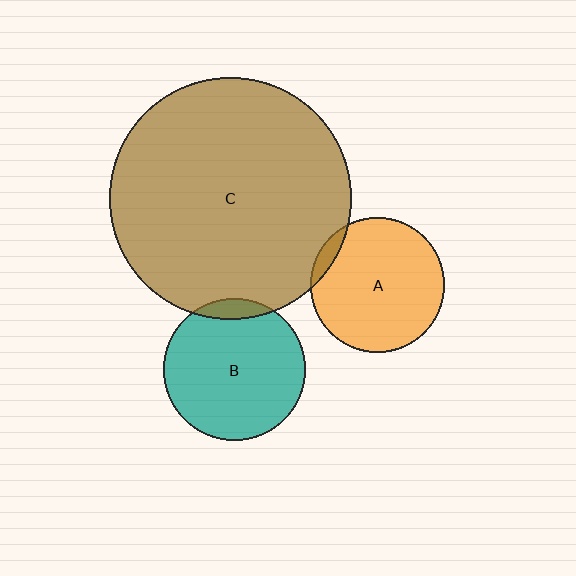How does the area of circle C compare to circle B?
Approximately 2.9 times.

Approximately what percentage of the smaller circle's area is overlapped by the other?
Approximately 10%.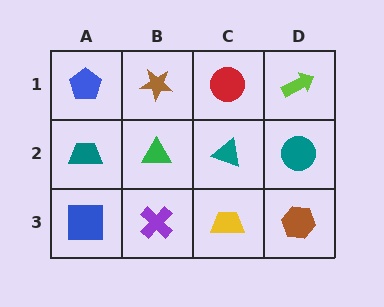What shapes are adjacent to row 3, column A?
A teal trapezoid (row 2, column A), a purple cross (row 3, column B).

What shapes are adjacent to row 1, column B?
A green triangle (row 2, column B), a blue pentagon (row 1, column A), a red circle (row 1, column C).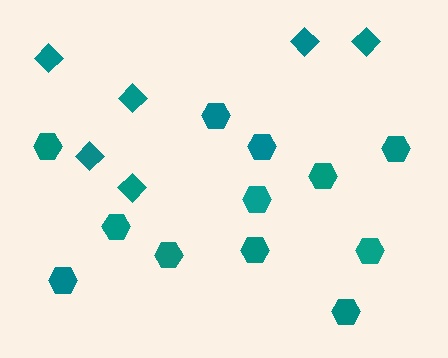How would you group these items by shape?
There are 2 groups: one group of diamonds (6) and one group of hexagons (12).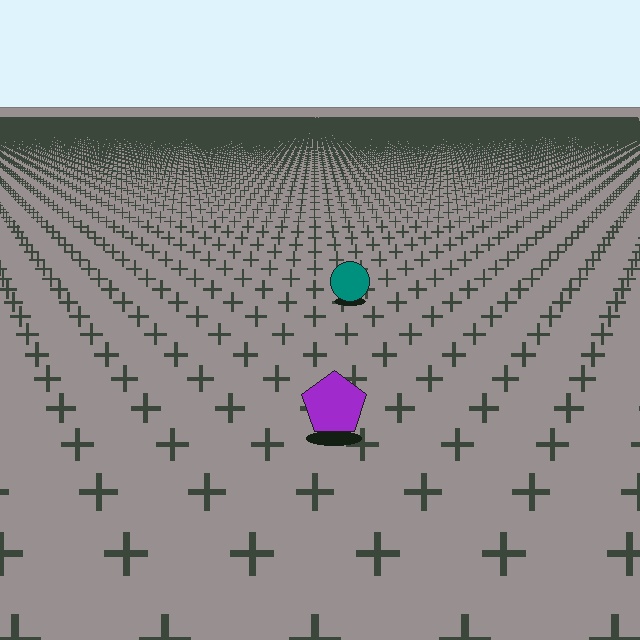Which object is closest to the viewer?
The purple pentagon is closest. The texture marks near it are larger and more spread out.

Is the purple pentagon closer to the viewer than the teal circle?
Yes. The purple pentagon is closer — you can tell from the texture gradient: the ground texture is coarser near it.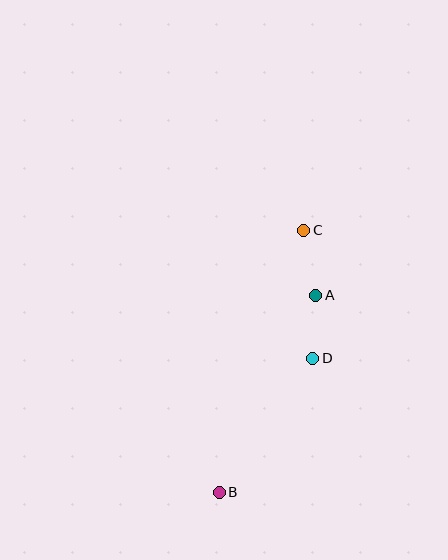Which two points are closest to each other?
Points A and D are closest to each other.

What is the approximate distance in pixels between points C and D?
The distance between C and D is approximately 128 pixels.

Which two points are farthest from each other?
Points B and C are farthest from each other.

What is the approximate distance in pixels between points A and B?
The distance between A and B is approximately 220 pixels.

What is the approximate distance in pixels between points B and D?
The distance between B and D is approximately 164 pixels.